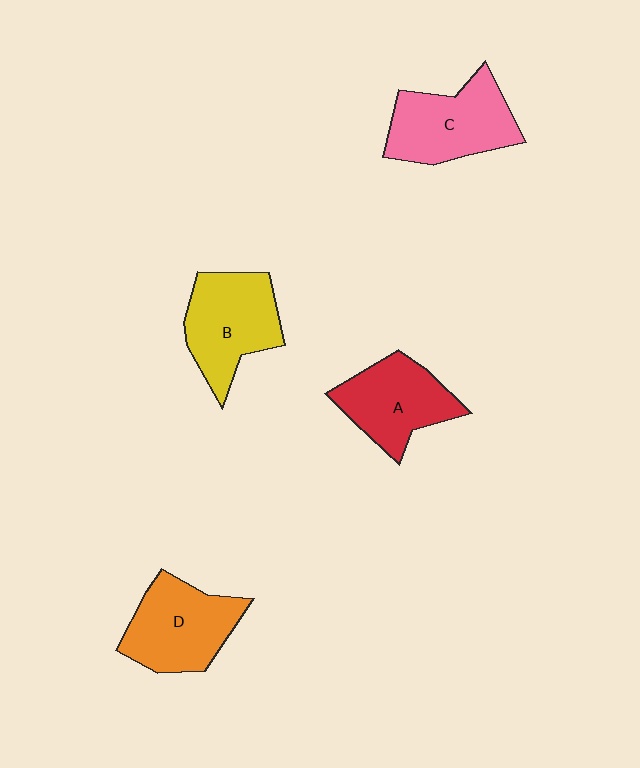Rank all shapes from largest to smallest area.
From largest to smallest: C (pink), B (yellow), D (orange), A (red).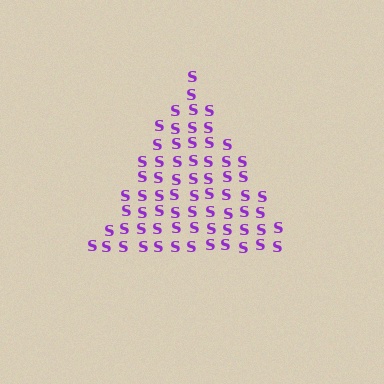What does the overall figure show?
The overall figure shows a triangle.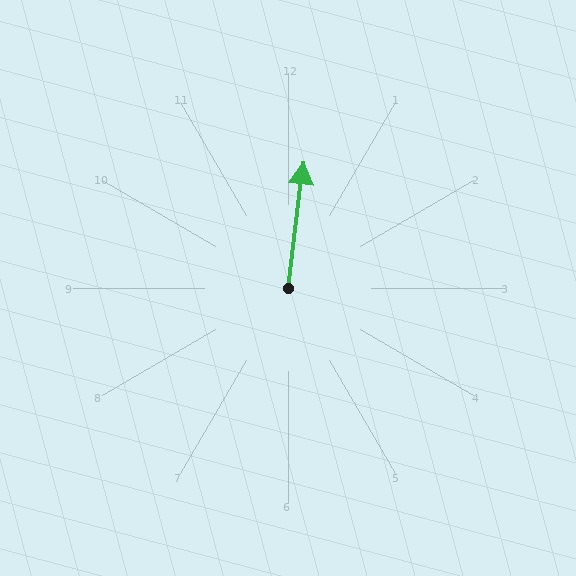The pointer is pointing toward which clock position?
Roughly 12 o'clock.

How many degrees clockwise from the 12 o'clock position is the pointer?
Approximately 7 degrees.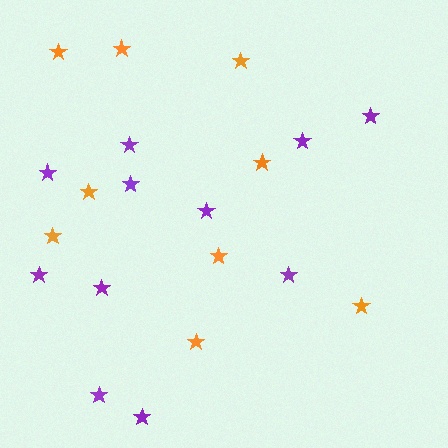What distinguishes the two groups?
There are 2 groups: one group of orange stars (9) and one group of purple stars (11).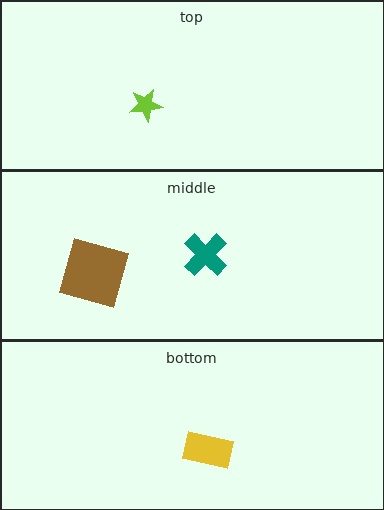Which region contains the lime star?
The top region.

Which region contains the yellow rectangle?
The bottom region.